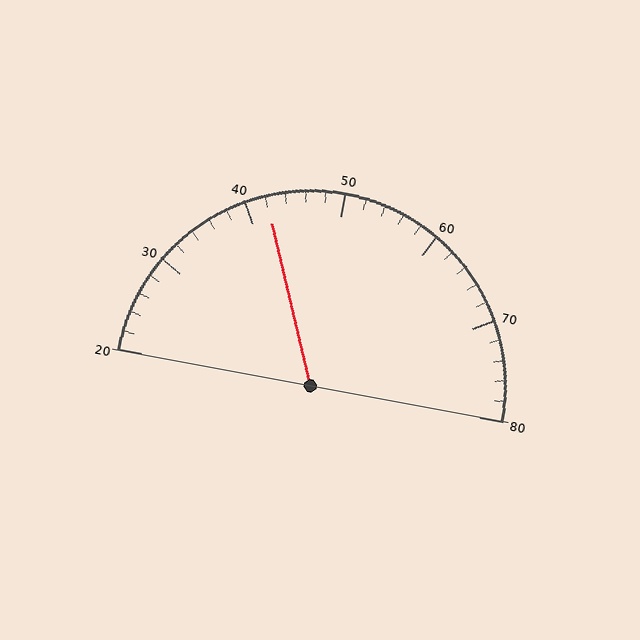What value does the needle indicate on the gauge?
The needle indicates approximately 42.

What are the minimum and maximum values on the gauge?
The gauge ranges from 20 to 80.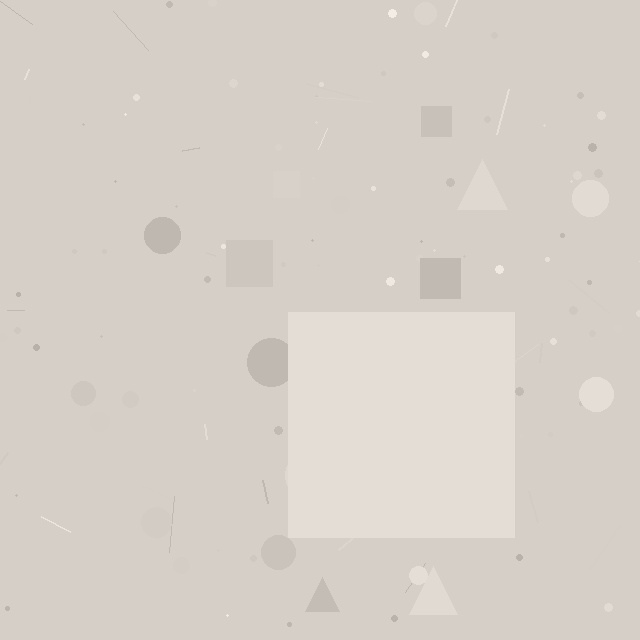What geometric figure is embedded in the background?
A square is embedded in the background.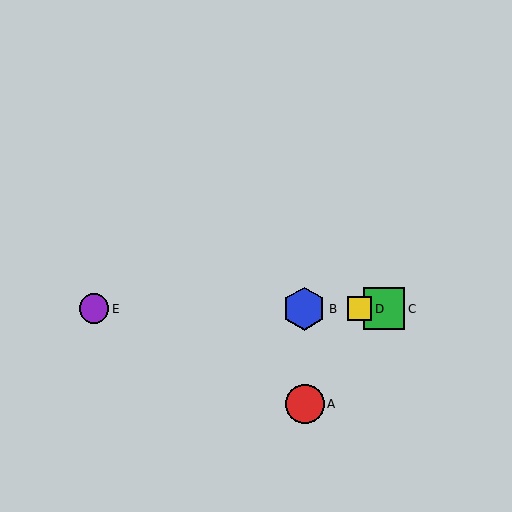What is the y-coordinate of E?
Object E is at y≈309.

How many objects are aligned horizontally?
4 objects (B, C, D, E) are aligned horizontally.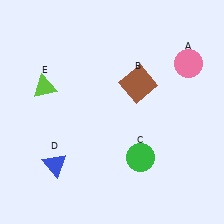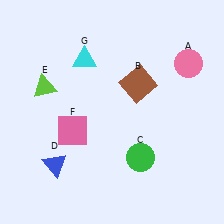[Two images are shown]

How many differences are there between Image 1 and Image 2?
There are 2 differences between the two images.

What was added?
A pink square (F), a cyan triangle (G) were added in Image 2.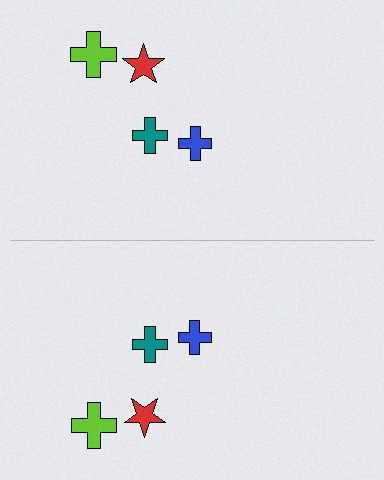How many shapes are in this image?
There are 8 shapes in this image.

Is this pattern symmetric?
Yes, this pattern has bilateral (reflection) symmetry.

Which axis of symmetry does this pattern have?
The pattern has a horizontal axis of symmetry running through the center of the image.